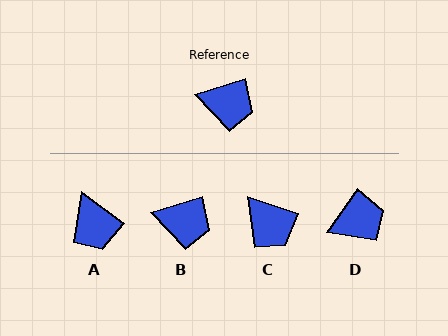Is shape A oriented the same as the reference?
No, it is off by about 52 degrees.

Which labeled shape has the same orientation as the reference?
B.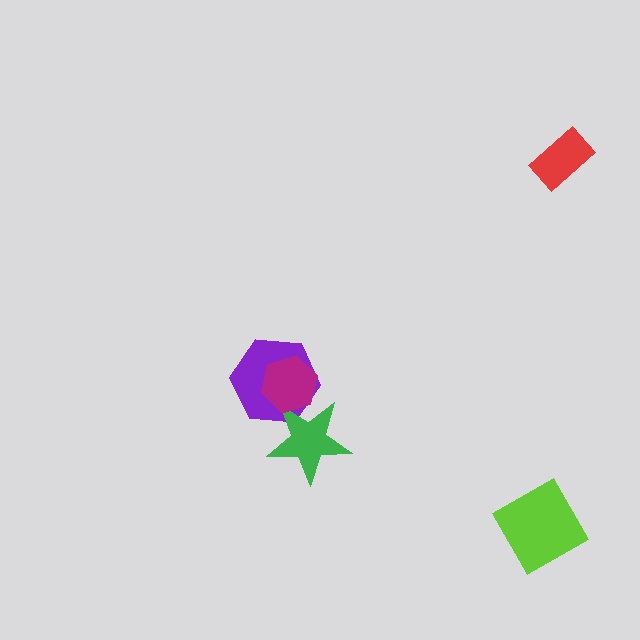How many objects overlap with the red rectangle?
0 objects overlap with the red rectangle.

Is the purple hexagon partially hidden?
Yes, it is partially covered by another shape.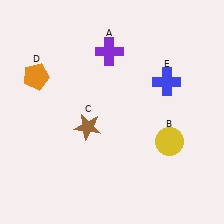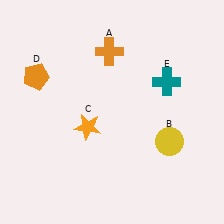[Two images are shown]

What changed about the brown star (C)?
In Image 1, C is brown. In Image 2, it changed to orange.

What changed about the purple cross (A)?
In Image 1, A is purple. In Image 2, it changed to orange.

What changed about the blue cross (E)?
In Image 1, E is blue. In Image 2, it changed to teal.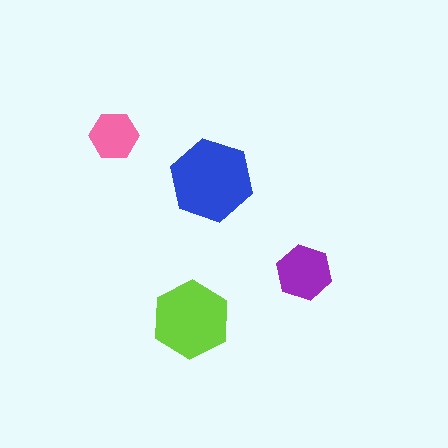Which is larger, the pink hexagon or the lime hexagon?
The lime one.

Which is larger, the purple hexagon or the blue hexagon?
The blue one.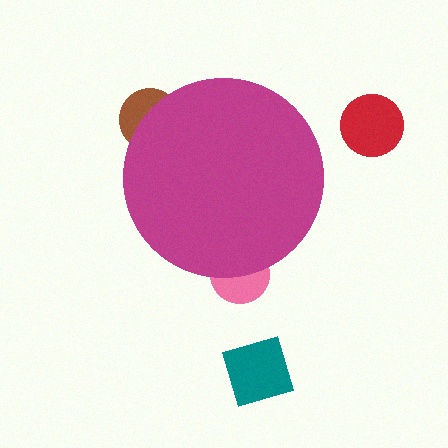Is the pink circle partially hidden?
Yes, the pink circle is partially hidden behind the magenta circle.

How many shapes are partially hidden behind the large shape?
2 shapes are partially hidden.